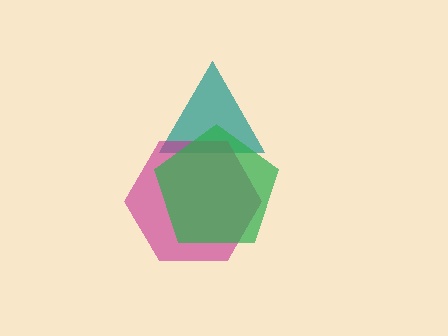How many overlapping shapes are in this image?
There are 3 overlapping shapes in the image.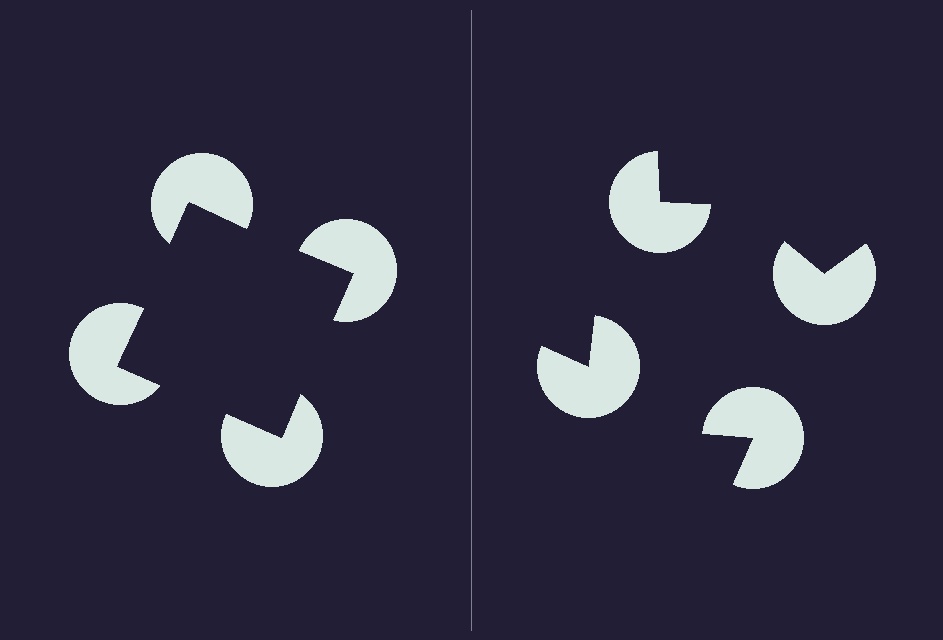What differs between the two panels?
The pac-man discs are positioned identically on both sides; only the wedge orientations differ. On the left they align to a square; on the right they are misaligned.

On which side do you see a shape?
An illusory square appears on the left side. On the right side the wedge cuts are rotated, so no coherent shape forms.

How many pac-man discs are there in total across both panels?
8 — 4 on each side.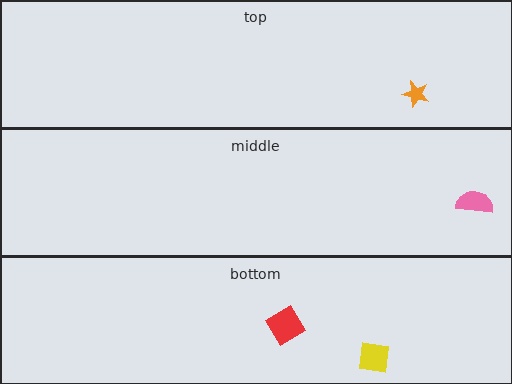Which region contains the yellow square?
The bottom region.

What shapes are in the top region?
The orange star.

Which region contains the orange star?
The top region.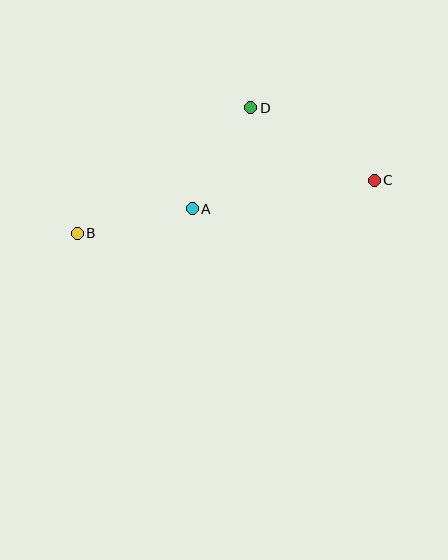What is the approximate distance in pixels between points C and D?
The distance between C and D is approximately 143 pixels.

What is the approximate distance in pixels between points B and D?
The distance between B and D is approximately 214 pixels.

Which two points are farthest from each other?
Points B and C are farthest from each other.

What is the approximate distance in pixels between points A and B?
The distance between A and B is approximately 117 pixels.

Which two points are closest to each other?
Points A and D are closest to each other.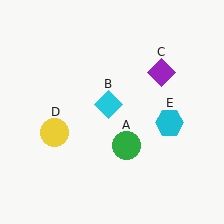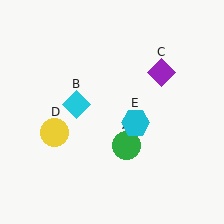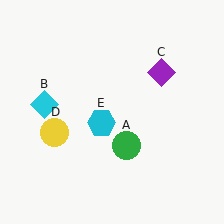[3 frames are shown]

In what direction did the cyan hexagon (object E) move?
The cyan hexagon (object E) moved left.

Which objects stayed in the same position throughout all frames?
Green circle (object A) and purple diamond (object C) and yellow circle (object D) remained stationary.